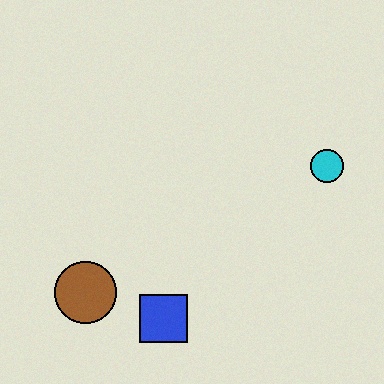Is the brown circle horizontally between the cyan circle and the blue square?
No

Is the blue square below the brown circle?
Yes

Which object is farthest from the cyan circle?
The brown circle is farthest from the cyan circle.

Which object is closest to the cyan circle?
The blue square is closest to the cyan circle.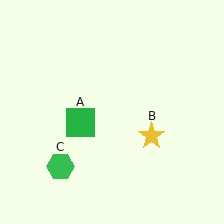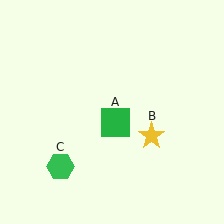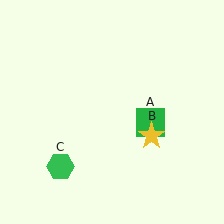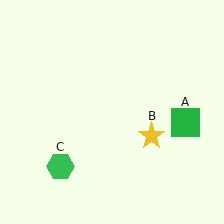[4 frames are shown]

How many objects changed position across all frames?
1 object changed position: green square (object A).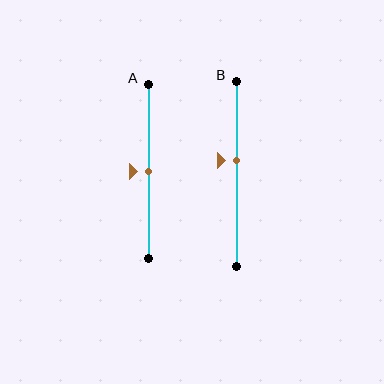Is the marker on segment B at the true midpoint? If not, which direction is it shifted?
No, the marker on segment B is shifted upward by about 8% of the segment length.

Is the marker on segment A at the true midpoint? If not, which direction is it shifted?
Yes, the marker on segment A is at the true midpoint.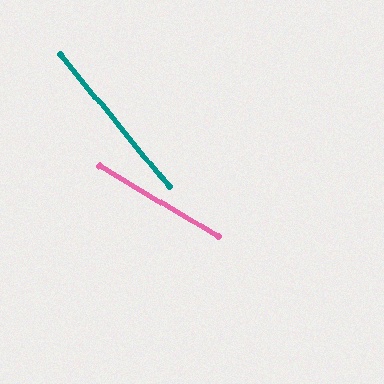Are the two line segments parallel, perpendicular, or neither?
Neither parallel nor perpendicular — they differ by about 20°.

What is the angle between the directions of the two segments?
Approximately 20 degrees.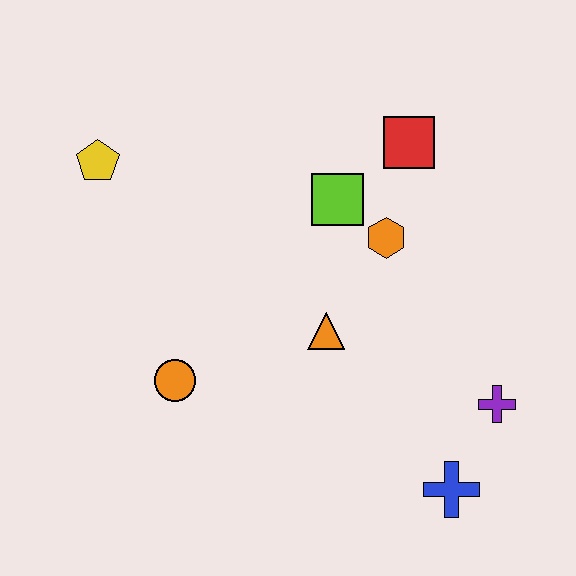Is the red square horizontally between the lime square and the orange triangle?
No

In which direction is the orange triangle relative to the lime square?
The orange triangle is below the lime square.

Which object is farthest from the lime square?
The blue cross is farthest from the lime square.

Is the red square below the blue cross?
No